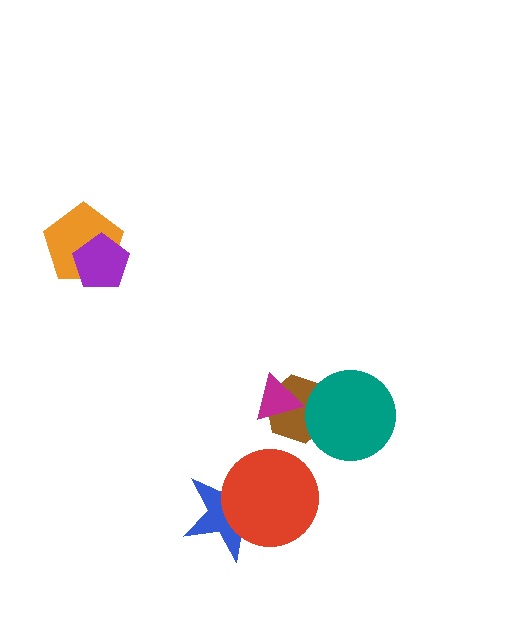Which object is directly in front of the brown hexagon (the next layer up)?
The teal circle is directly in front of the brown hexagon.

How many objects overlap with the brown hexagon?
2 objects overlap with the brown hexagon.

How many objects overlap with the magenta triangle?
1 object overlaps with the magenta triangle.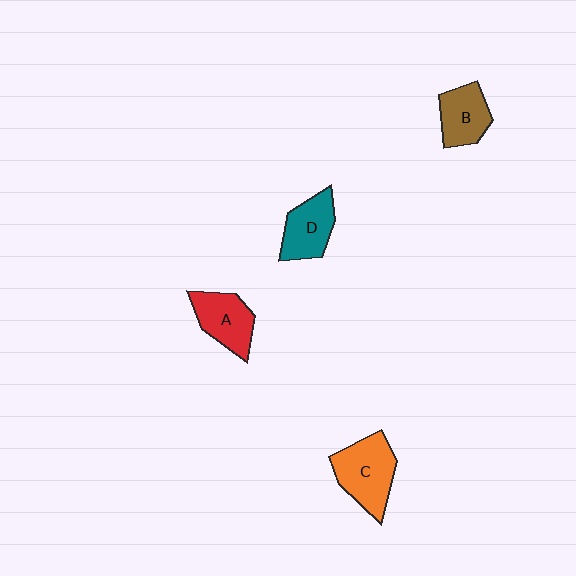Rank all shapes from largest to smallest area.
From largest to smallest: C (orange), A (red), D (teal), B (brown).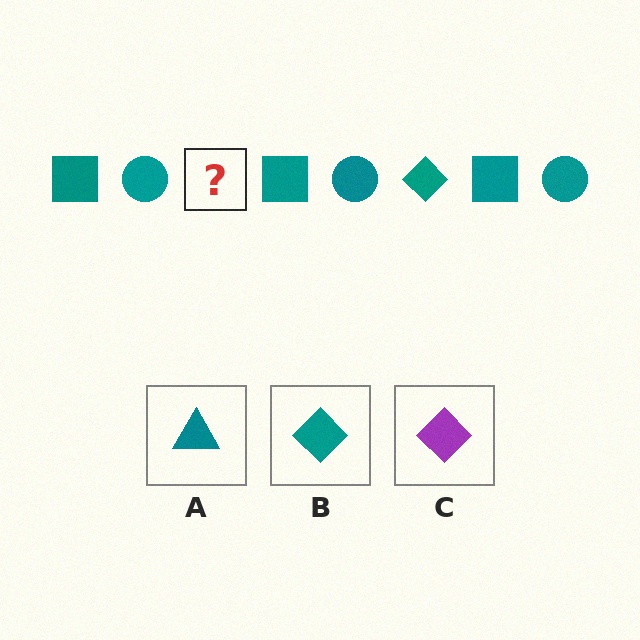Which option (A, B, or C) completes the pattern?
B.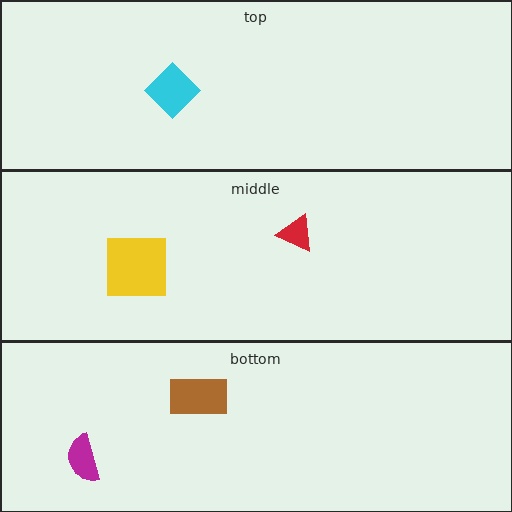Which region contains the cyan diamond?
The top region.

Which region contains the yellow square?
The middle region.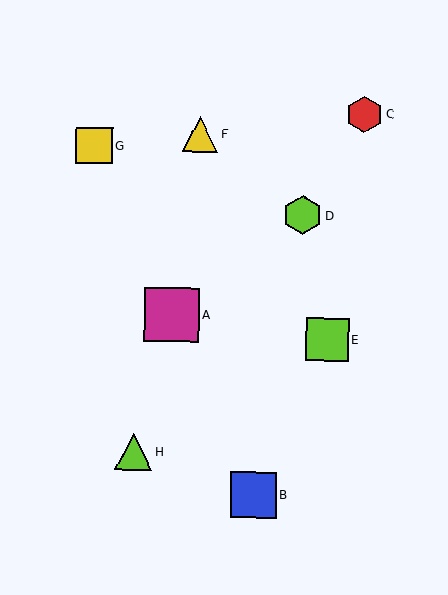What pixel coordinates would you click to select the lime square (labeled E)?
Click at (327, 339) to select the lime square E.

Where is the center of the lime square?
The center of the lime square is at (327, 339).